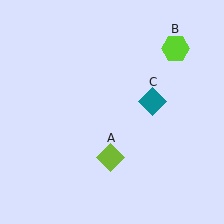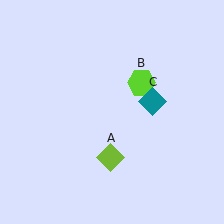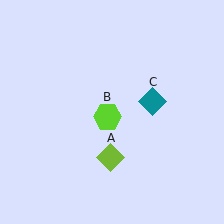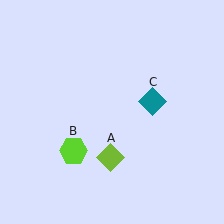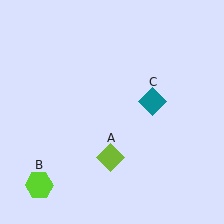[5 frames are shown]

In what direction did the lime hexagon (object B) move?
The lime hexagon (object B) moved down and to the left.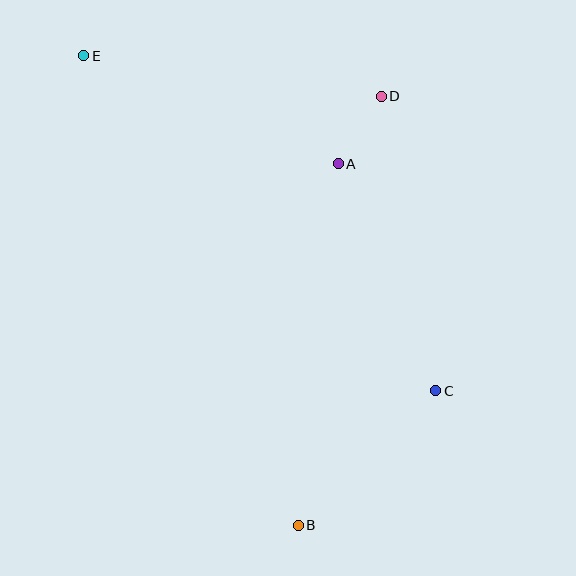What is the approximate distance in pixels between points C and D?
The distance between C and D is approximately 300 pixels.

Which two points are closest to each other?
Points A and D are closest to each other.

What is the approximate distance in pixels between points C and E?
The distance between C and E is approximately 486 pixels.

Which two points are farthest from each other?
Points B and E are farthest from each other.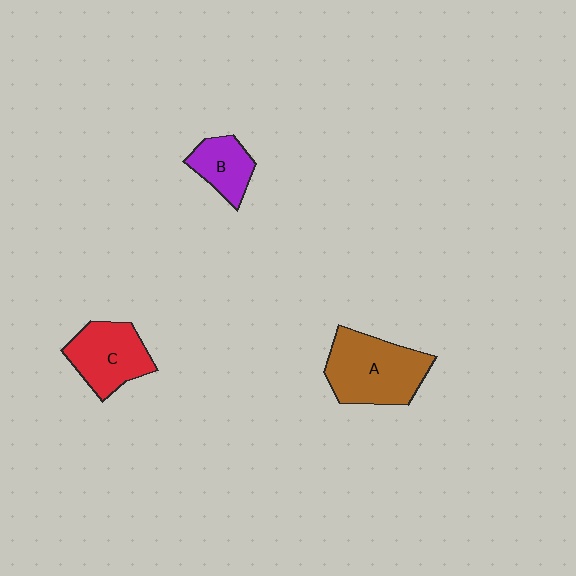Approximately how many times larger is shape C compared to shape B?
Approximately 1.5 times.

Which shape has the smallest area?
Shape B (purple).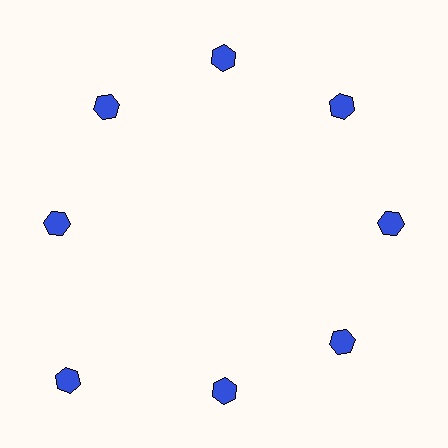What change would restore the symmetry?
The symmetry would be restored by moving it inward, back onto the ring so that all 8 hexagons sit at equal angles and equal distance from the center.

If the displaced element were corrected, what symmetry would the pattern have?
It would have 8-fold rotational symmetry — the pattern would map onto itself every 45 degrees.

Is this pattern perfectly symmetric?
No. The 8 blue hexagons are arranged in a ring, but one element near the 8 o'clock position is pushed outward from the center, breaking the 8-fold rotational symmetry.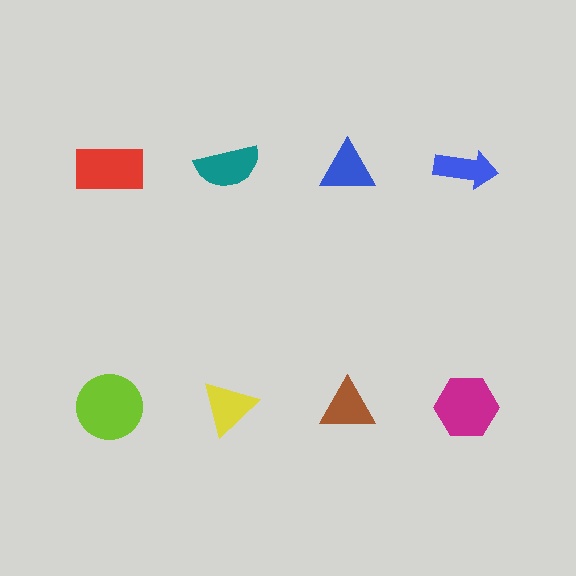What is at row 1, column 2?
A teal semicircle.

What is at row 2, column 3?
A brown triangle.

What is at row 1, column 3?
A blue triangle.